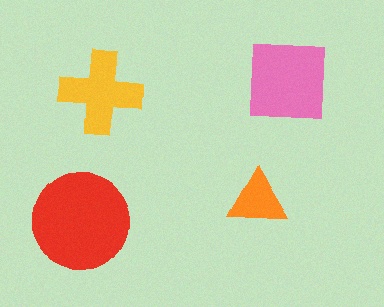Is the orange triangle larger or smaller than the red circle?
Smaller.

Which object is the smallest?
The orange triangle.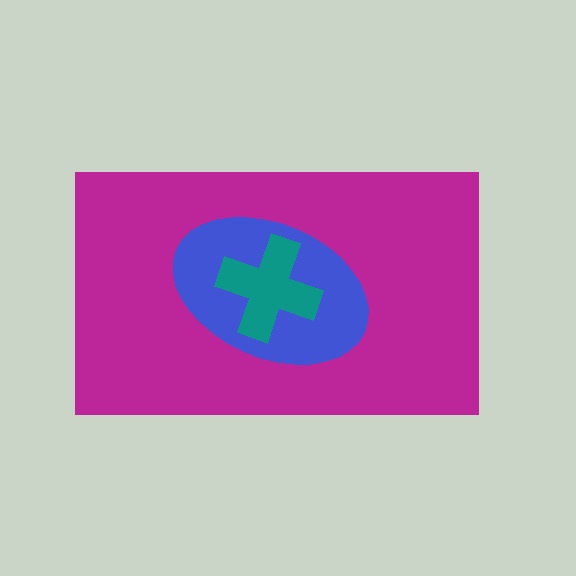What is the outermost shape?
The magenta rectangle.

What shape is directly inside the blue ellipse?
The teal cross.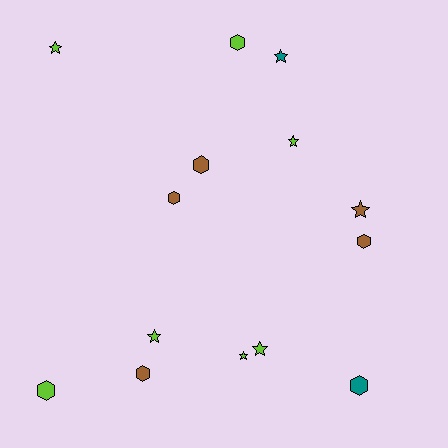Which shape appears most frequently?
Hexagon, with 7 objects.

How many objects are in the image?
There are 14 objects.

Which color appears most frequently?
Lime, with 7 objects.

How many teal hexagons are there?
There is 1 teal hexagon.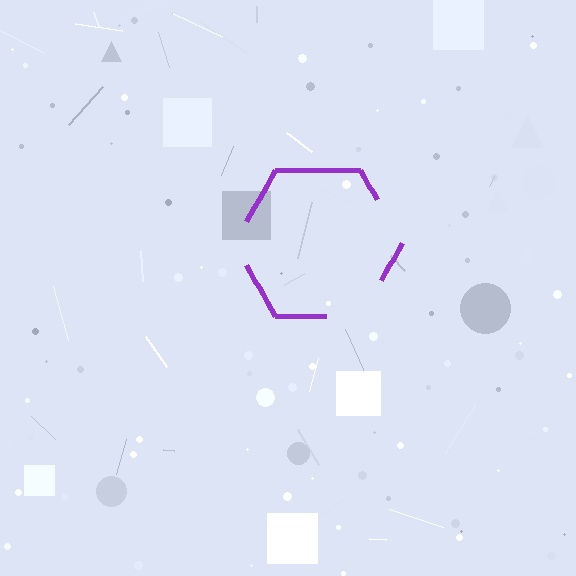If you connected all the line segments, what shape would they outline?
They would outline a hexagon.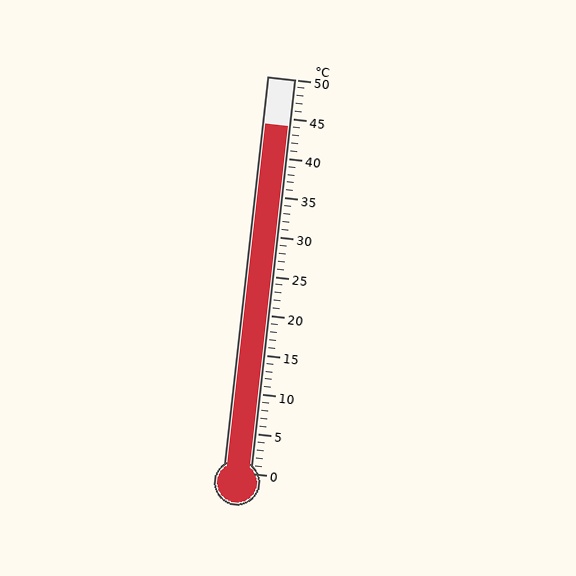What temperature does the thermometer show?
The thermometer shows approximately 44°C.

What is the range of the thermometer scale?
The thermometer scale ranges from 0°C to 50°C.